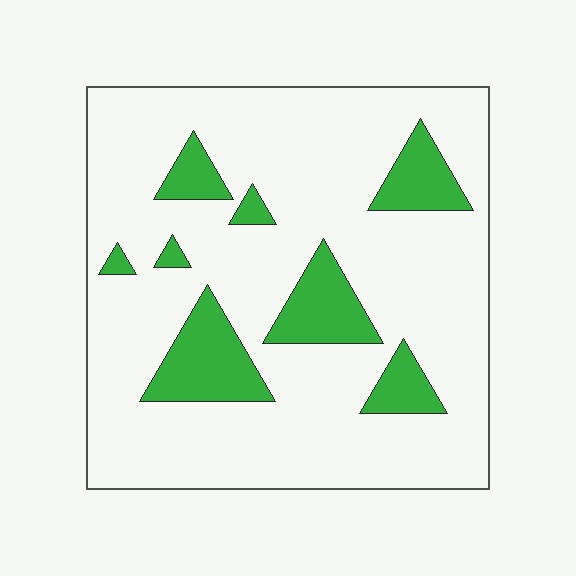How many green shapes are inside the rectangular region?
8.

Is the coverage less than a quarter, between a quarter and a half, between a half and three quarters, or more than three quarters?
Less than a quarter.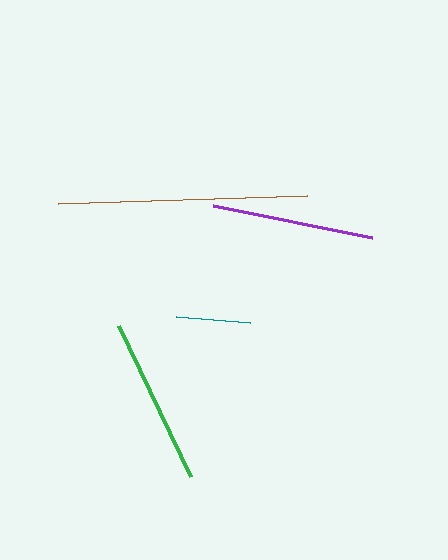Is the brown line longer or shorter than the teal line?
The brown line is longer than the teal line.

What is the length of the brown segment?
The brown segment is approximately 250 pixels long.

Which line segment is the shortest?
The teal line is the shortest at approximately 75 pixels.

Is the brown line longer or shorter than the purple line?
The brown line is longer than the purple line.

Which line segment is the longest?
The brown line is the longest at approximately 250 pixels.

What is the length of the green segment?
The green segment is approximately 167 pixels long.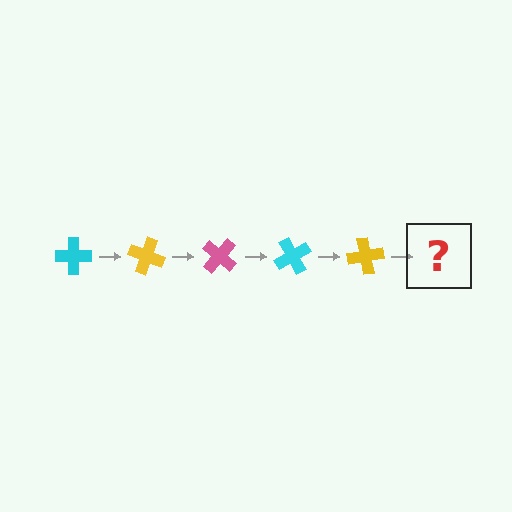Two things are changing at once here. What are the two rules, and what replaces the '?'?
The two rules are that it rotates 20 degrees each step and the color cycles through cyan, yellow, and pink. The '?' should be a pink cross, rotated 100 degrees from the start.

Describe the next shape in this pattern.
It should be a pink cross, rotated 100 degrees from the start.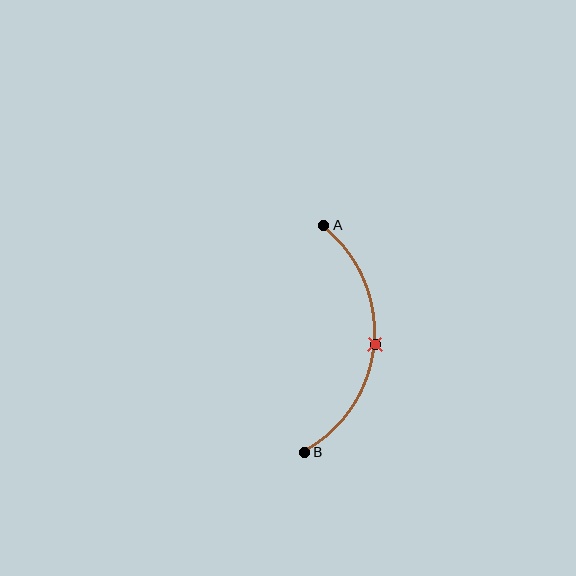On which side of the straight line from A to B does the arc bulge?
The arc bulges to the right of the straight line connecting A and B.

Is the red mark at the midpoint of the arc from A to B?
Yes. The red mark lies on the arc at equal arc-length from both A and B — it is the arc midpoint.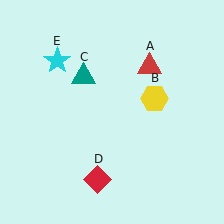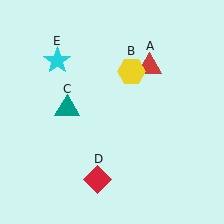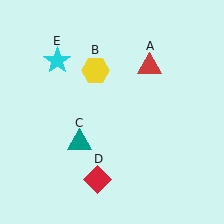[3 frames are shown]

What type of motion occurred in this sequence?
The yellow hexagon (object B), teal triangle (object C) rotated counterclockwise around the center of the scene.